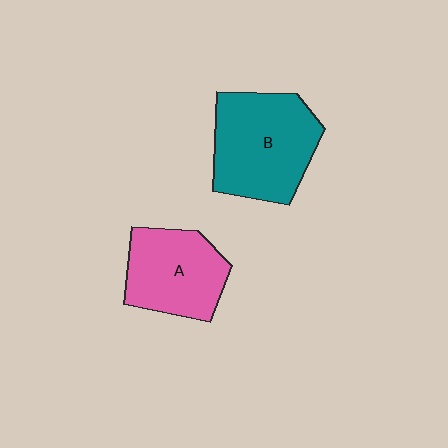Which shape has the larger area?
Shape B (teal).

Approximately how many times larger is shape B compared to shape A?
Approximately 1.3 times.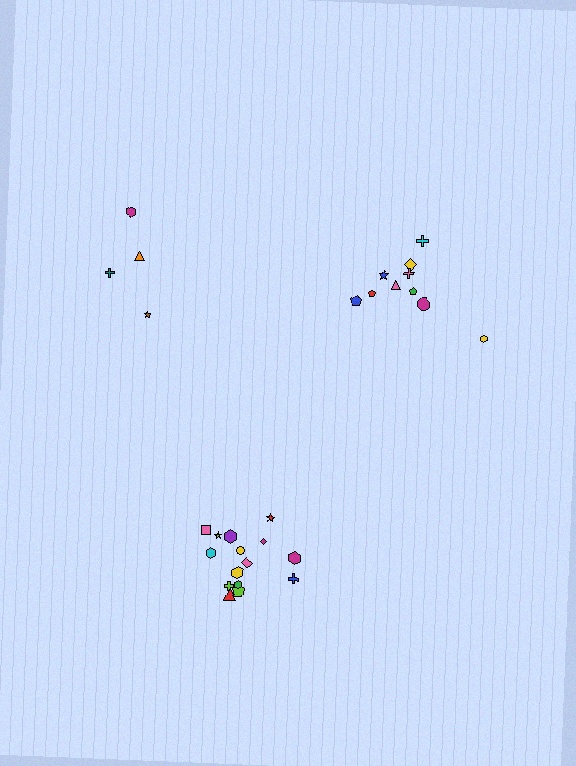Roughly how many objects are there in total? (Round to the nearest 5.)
Roughly 30 objects in total.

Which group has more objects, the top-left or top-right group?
The top-right group.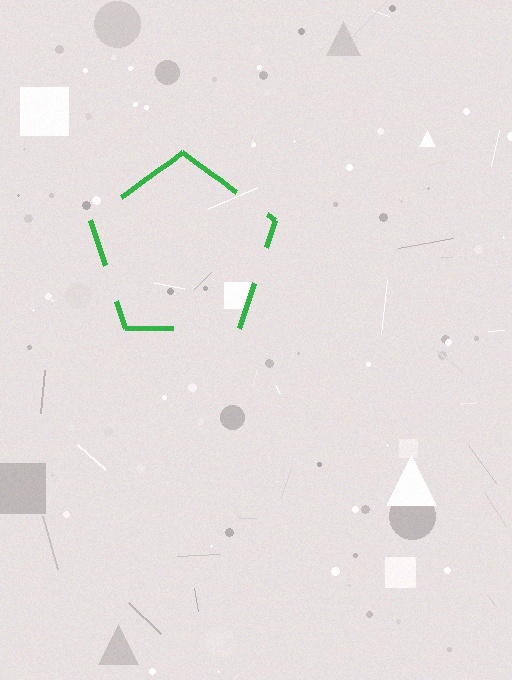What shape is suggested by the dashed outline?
The dashed outline suggests a pentagon.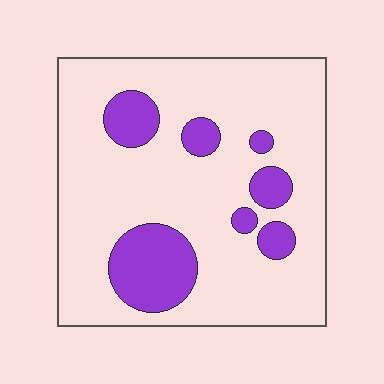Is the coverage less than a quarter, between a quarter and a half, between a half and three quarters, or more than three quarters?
Less than a quarter.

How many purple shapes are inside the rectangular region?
7.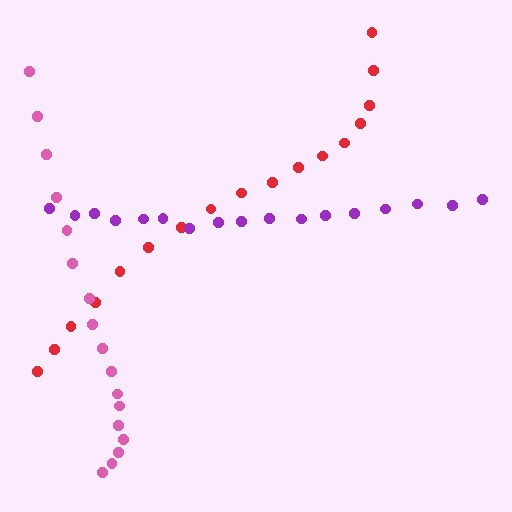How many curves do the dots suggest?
There are 3 distinct paths.